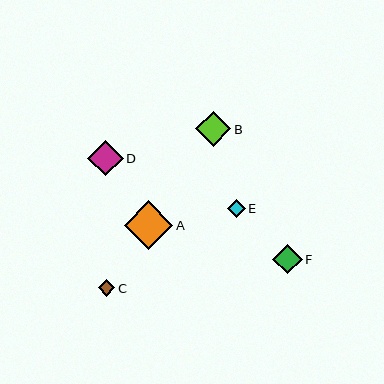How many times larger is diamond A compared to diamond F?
Diamond A is approximately 1.7 times the size of diamond F.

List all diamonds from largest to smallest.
From largest to smallest: A, D, B, F, E, C.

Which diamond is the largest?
Diamond A is the largest with a size of approximately 49 pixels.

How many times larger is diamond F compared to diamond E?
Diamond F is approximately 1.6 times the size of diamond E.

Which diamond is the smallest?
Diamond C is the smallest with a size of approximately 16 pixels.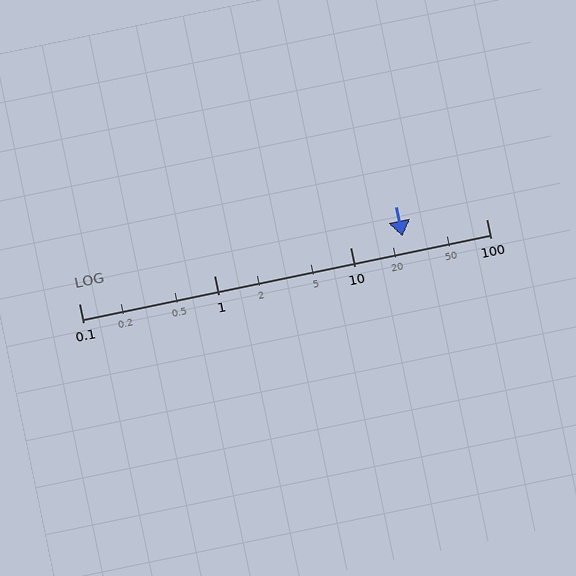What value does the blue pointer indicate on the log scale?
The pointer indicates approximately 24.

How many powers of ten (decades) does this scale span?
The scale spans 3 decades, from 0.1 to 100.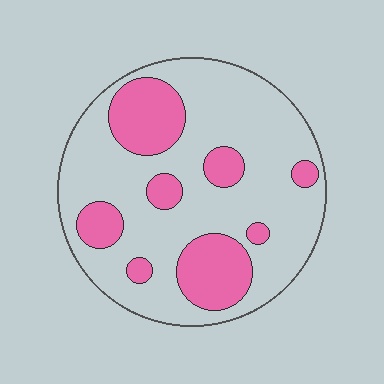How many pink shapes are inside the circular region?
8.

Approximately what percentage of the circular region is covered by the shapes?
Approximately 25%.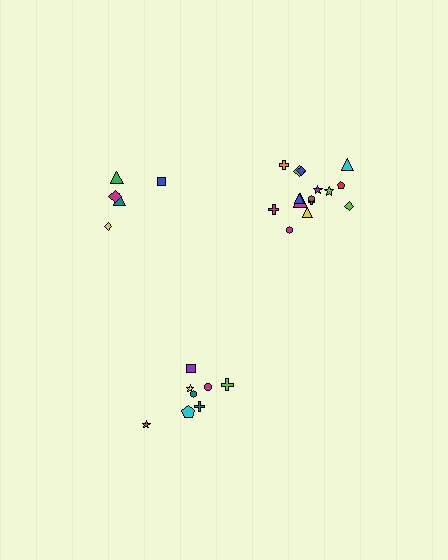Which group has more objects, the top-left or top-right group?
The top-right group.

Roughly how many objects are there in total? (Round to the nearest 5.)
Roughly 30 objects in total.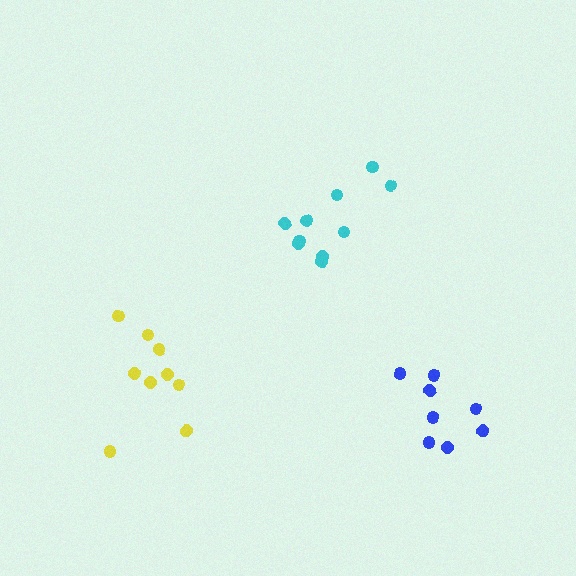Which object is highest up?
The cyan cluster is topmost.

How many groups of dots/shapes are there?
There are 3 groups.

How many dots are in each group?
Group 1: 10 dots, Group 2: 8 dots, Group 3: 9 dots (27 total).